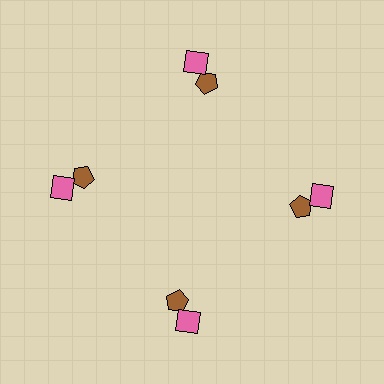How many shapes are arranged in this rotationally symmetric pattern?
There are 8 shapes, arranged in 4 groups of 2.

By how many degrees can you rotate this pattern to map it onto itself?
The pattern maps onto itself every 90 degrees of rotation.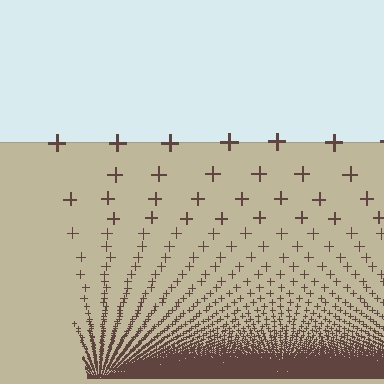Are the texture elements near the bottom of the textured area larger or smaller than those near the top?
Smaller. The gradient is inverted — elements near the bottom are smaller and denser.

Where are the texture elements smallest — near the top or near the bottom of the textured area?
Near the bottom.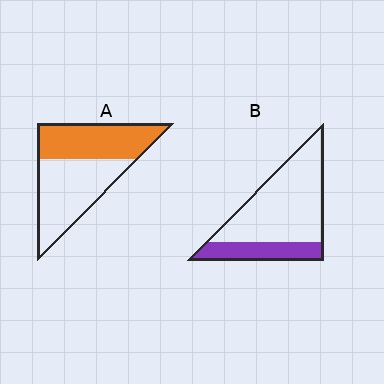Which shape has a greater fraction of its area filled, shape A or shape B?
Shape A.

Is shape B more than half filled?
No.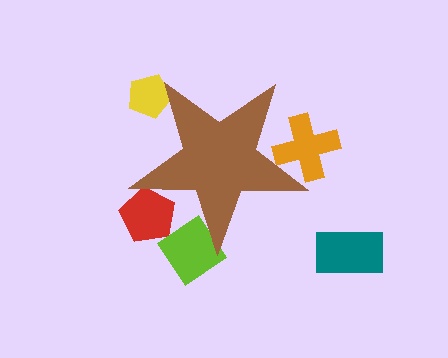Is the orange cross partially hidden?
Yes, the orange cross is partially hidden behind the brown star.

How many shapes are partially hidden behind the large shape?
4 shapes are partially hidden.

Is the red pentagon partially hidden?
Yes, the red pentagon is partially hidden behind the brown star.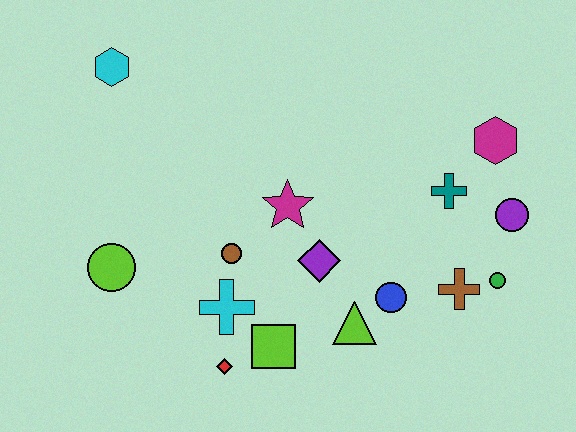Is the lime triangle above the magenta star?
No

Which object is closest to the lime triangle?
The blue circle is closest to the lime triangle.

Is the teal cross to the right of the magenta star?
Yes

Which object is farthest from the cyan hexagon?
The green circle is farthest from the cyan hexagon.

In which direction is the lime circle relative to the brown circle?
The lime circle is to the left of the brown circle.